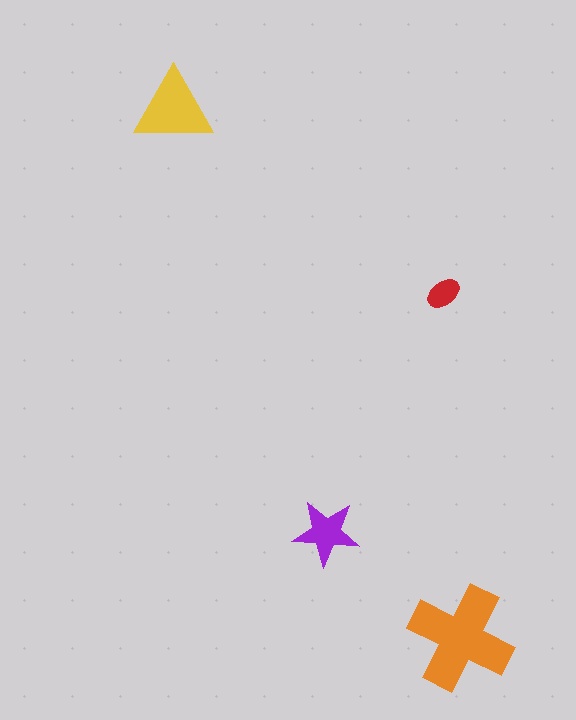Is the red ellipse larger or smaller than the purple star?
Smaller.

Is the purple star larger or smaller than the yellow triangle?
Smaller.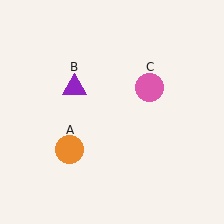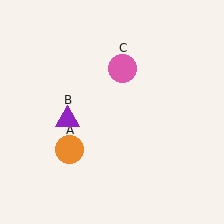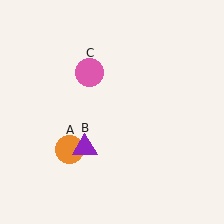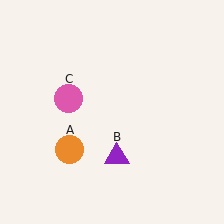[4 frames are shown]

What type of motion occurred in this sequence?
The purple triangle (object B), pink circle (object C) rotated counterclockwise around the center of the scene.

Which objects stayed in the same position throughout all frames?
Orange circle (object A) remained stationary.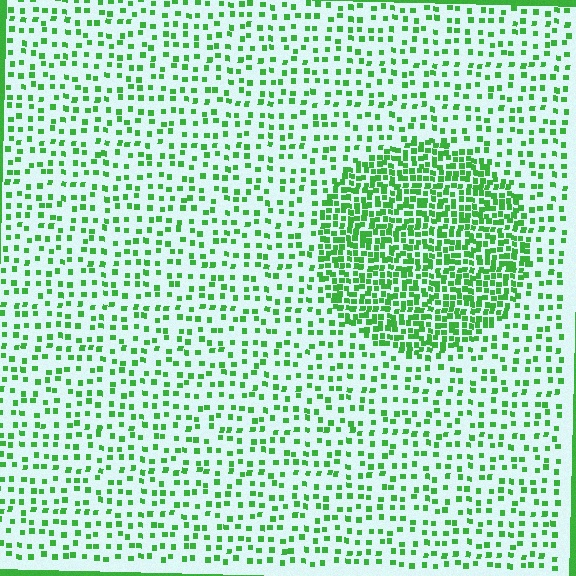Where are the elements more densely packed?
The elements are more densely packed inside the circle boundary.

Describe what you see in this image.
The image contains small green elements arranged at two different densities. A circle-shaped region is visible where the elements are more densely packed than the surrounding area.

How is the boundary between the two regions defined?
The boundary is defined by a change in element density (approximately 2.5x ratio). All elements are the same color, size, and shape.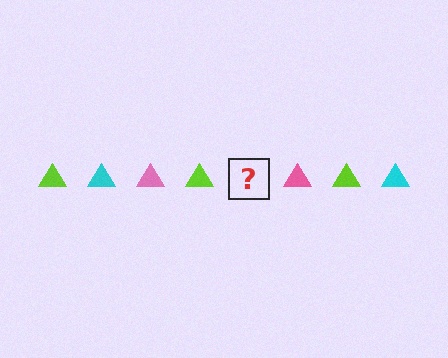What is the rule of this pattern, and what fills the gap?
The rule is that the pattern cycles through lime, cyan, pink triangles. The gap should be filled with a cyan triangle.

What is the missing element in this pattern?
The missing element is a cyan triangle.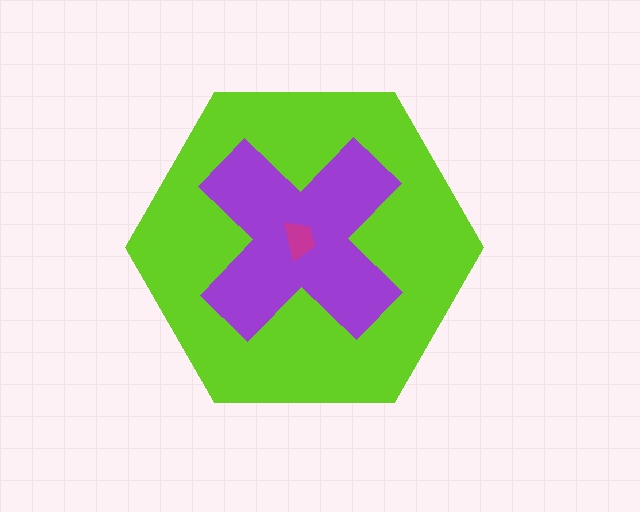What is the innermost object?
The magenta trapezoid.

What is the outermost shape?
The lime hexagon.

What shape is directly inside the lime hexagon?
The purple cross.